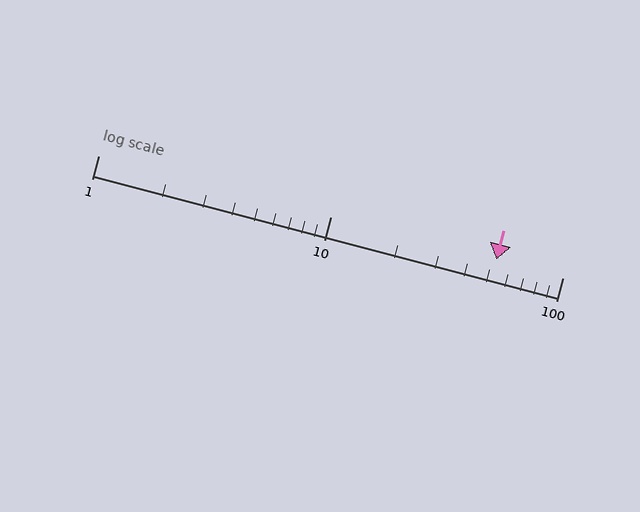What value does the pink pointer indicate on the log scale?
The pointer indicates approximately 52.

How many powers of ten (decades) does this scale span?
The scale spans 2 decades, from 1 to 100.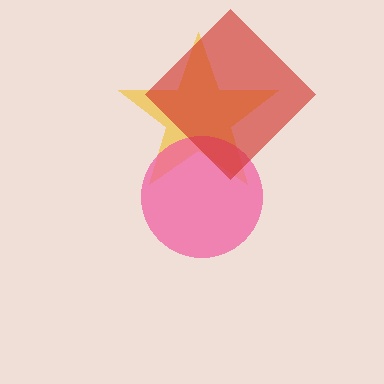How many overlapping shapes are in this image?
There are 3 overlapping shapes in the image.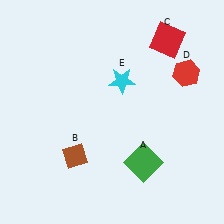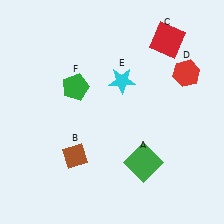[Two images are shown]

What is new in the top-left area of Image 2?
A green pentagon (F) was added in the top-left area of Image 2.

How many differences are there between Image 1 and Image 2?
There is 1 difference between the two images.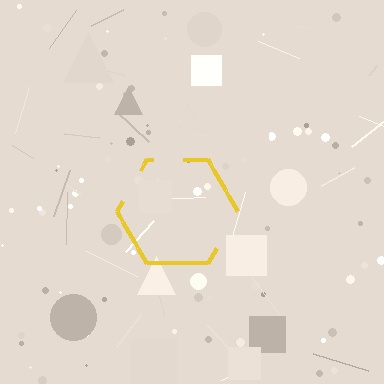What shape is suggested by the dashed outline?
The dashed outline suggests a hexagon.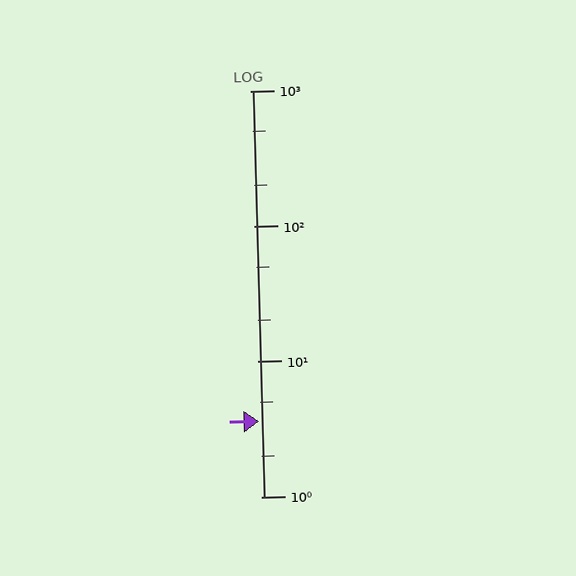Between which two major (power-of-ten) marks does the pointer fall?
The pointer is between 1 and 10.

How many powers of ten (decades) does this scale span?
The scale spans 3 decades, from 1 to 1000.